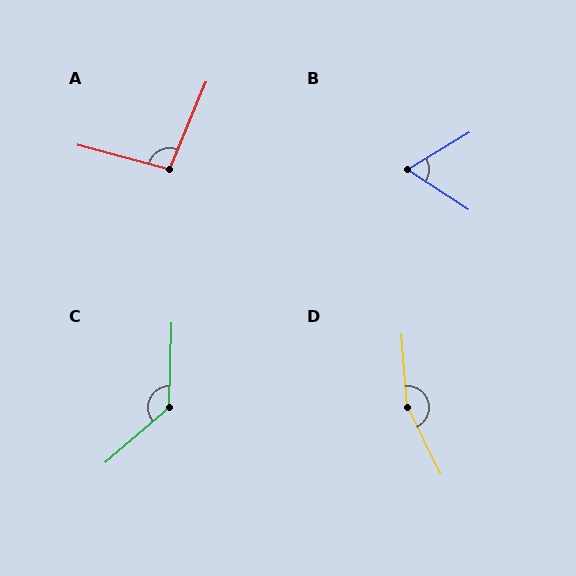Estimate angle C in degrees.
Approximately 132 degrees.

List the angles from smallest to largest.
B (64°), A (98°), C (132°), D (158°).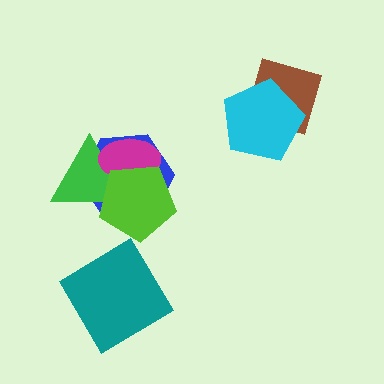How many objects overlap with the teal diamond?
0 objects overlap with the teal diamond.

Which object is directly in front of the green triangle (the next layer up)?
The magenta ellipse is directly in front of the green triangle.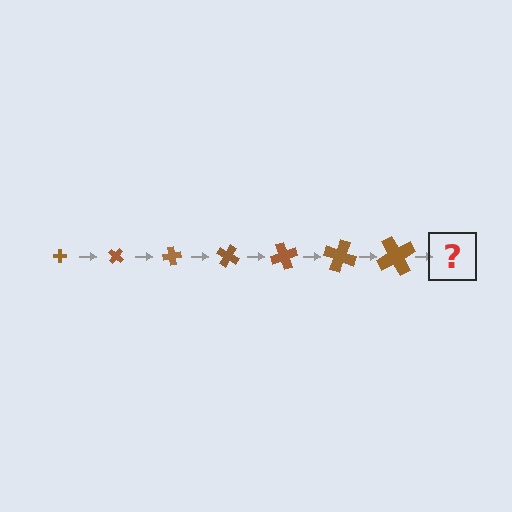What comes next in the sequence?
The next element should be a cross, larger than the previous one and rotated 280 degrees from the start.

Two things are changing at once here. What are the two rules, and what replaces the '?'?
The two rules are that the cross grows larger each step and it rotates 40 degrees each step. The '?' should be a cross, larger than the previous one and rotated 280 degrees from the start.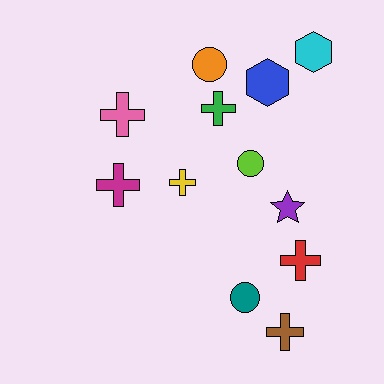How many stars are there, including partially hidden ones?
There is 1 star.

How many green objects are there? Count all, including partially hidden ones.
There is 1 green object.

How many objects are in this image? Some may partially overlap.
There are 12 objects.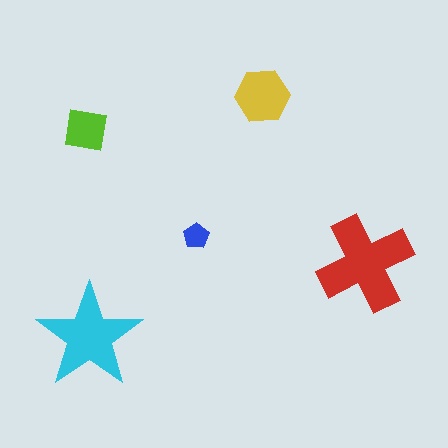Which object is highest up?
The yellow hexagon is topmost.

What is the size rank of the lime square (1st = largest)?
4th.